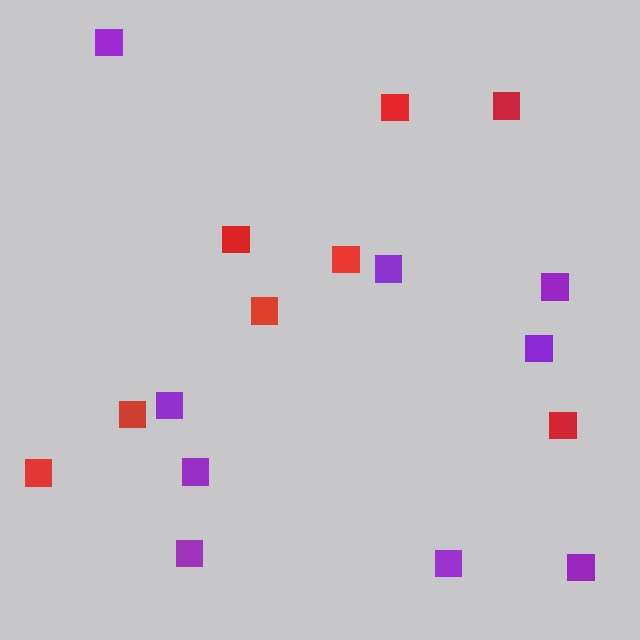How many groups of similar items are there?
There are 2 groups: one group of purple squares (9) and one group of red squares (8).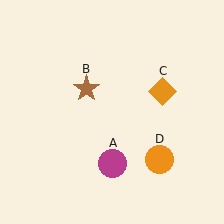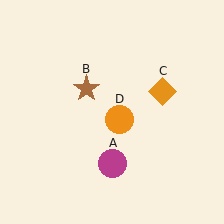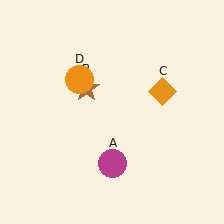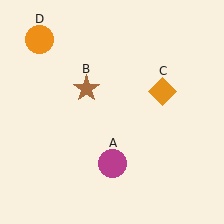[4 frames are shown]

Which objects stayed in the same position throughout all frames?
Magenta circle (object A) and brown star (object B) and orange diamond (object C) remained stationary.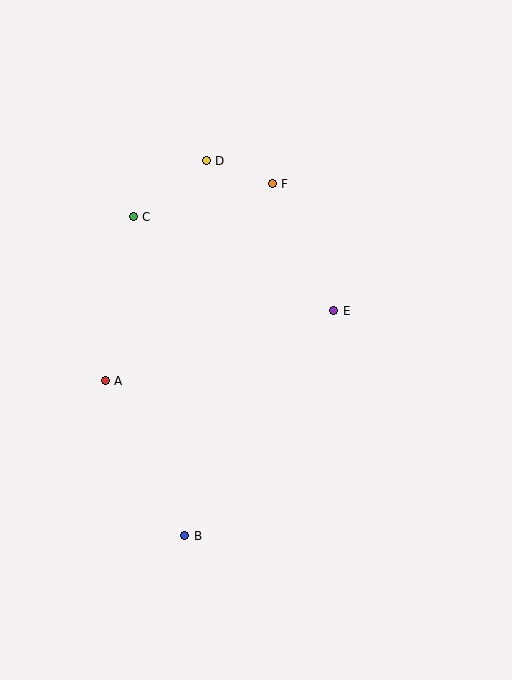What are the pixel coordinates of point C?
Point C is at (133, 217).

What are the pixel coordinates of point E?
Point E is at (334, 311).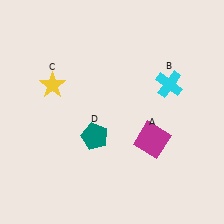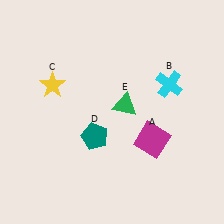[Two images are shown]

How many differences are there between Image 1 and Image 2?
There is 1 difference between the two images.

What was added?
A green triangle (E) was added in Image 2.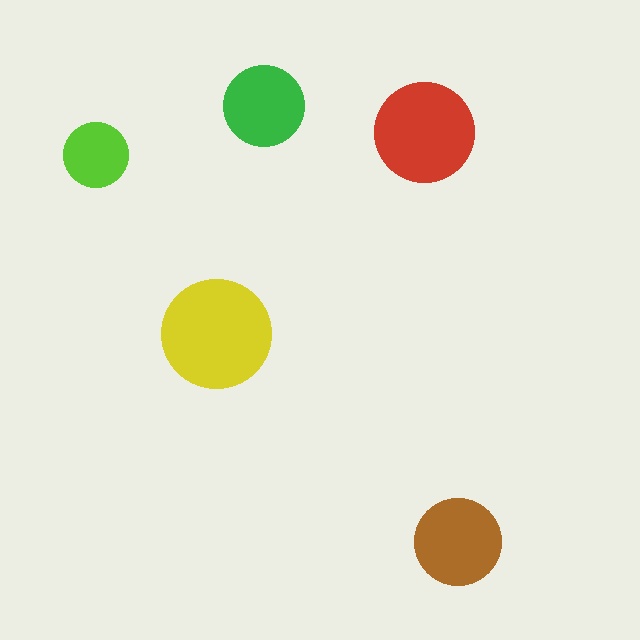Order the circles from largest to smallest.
the yellow one, the red one, the brown one, the green one, the lime one.